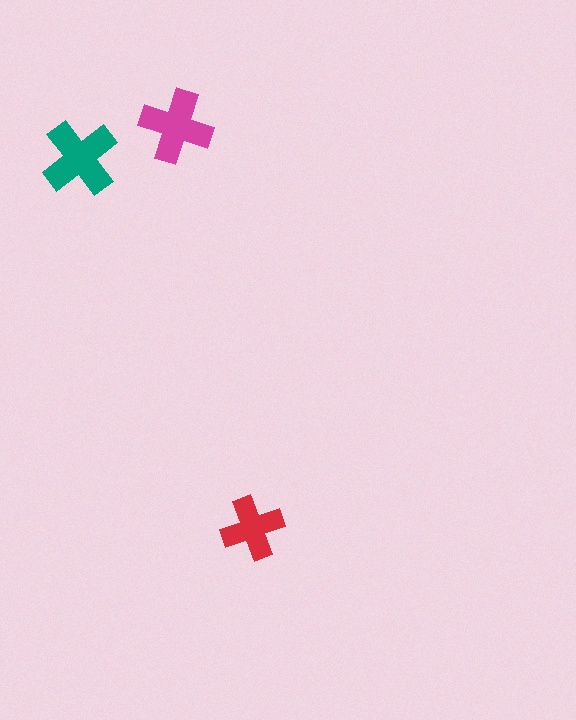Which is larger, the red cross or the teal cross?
The teal one.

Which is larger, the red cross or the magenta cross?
The magenta one.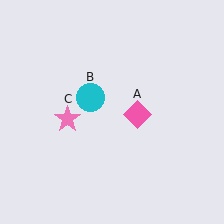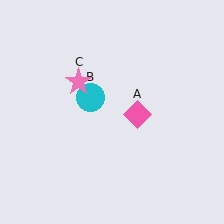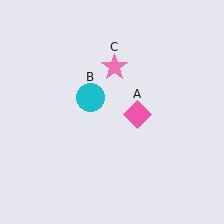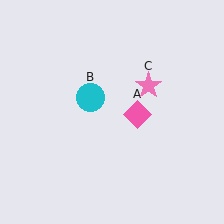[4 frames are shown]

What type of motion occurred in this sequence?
The pink star (object C) rotated clockwise around the center of the scene.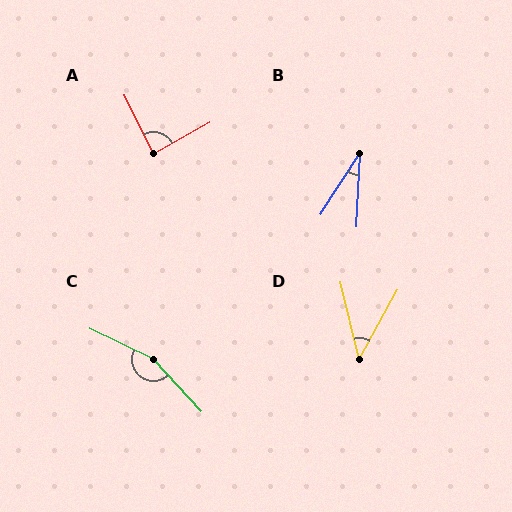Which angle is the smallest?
B, at approximately 29 degrees.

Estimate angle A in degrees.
Approximately 87 degrees.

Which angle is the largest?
C, at approximately 158 degrees.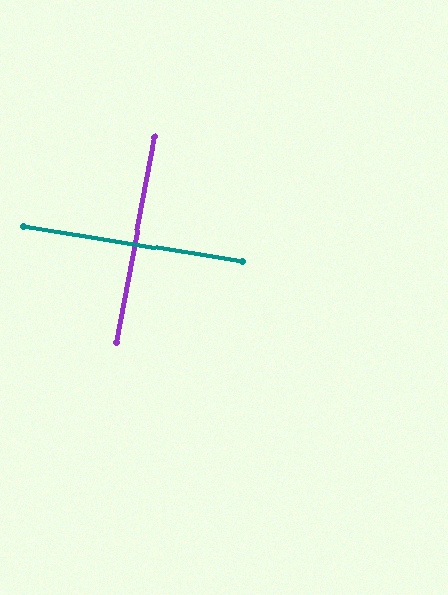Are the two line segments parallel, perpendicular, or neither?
Perpendicular — they meet at approximately 89°.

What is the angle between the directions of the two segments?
Approximately 89 degrees.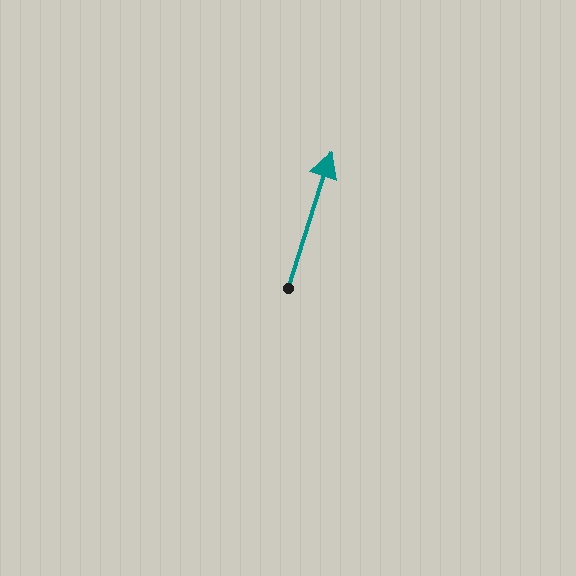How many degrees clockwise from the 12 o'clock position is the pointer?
Approximately 18 degrees.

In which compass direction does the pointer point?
North.